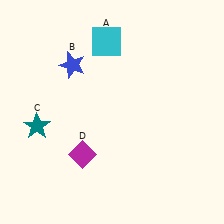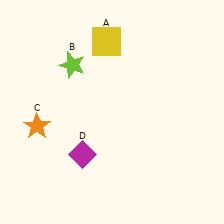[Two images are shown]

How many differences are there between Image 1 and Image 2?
There are 3 differences between the two images.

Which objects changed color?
A changed from cyan to yellow. B changed from blue to lime. C changed from teal to orange.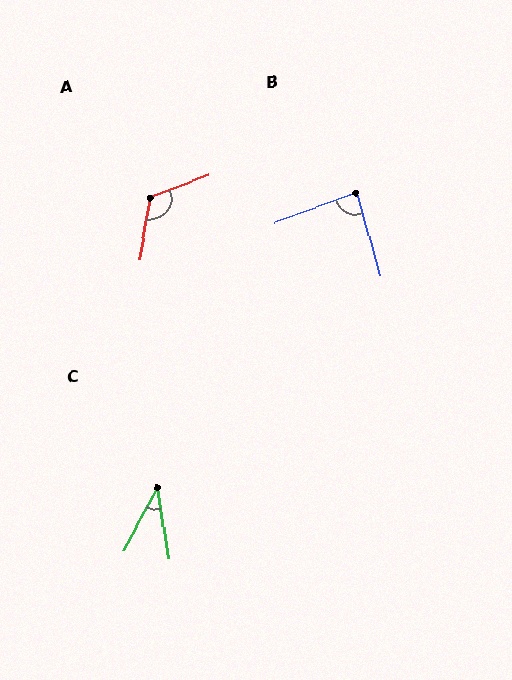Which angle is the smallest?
C, at approximately 37 degrees.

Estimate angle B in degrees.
Approximately 86 degrees.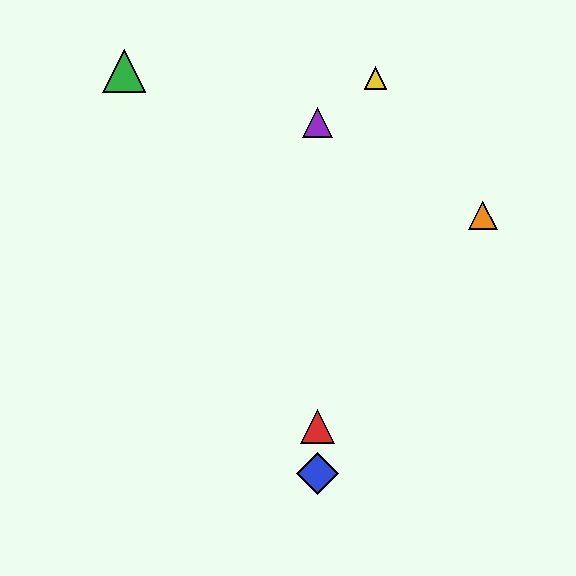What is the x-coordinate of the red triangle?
The red triangle is at x≈318.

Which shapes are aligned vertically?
The red triangle, the blue diamond, the purple triangle are aligned vertically.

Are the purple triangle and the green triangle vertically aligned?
No, the purple triangle is at x≈318 and the green triangle is at x≈124.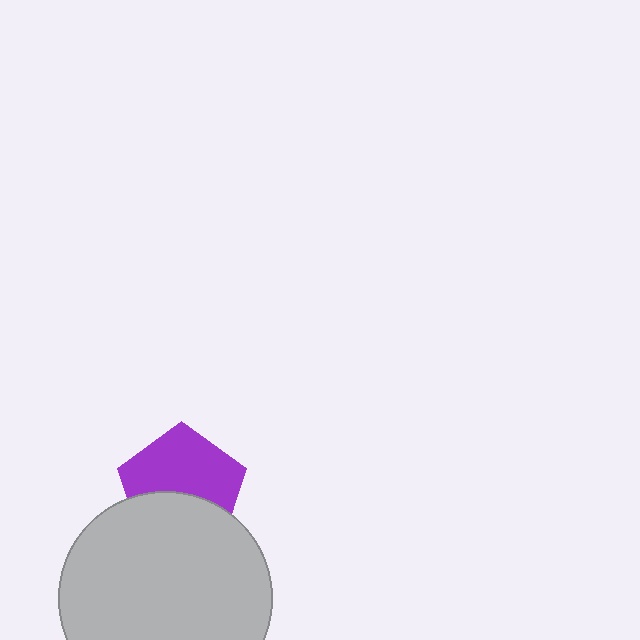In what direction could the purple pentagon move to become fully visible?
The purple pentagon could move up. That would shift it out from behind the light gray circle entirely.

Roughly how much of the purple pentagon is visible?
About half of it is visible (roughly 58%).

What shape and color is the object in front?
The object in front is a light gray circle.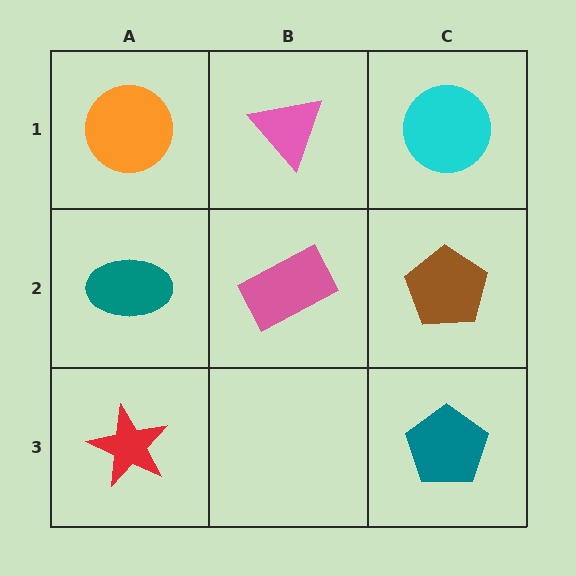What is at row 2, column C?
A brown pentagon.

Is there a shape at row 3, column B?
No, that cell is empty.